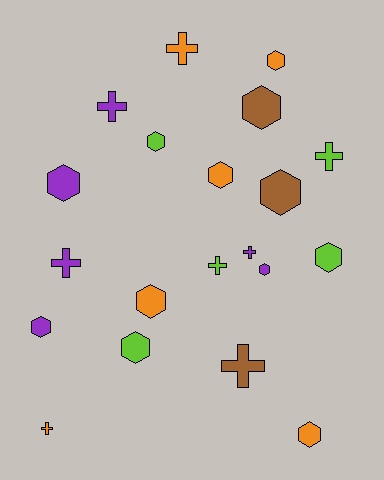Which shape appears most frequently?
Hexagon, with 12 objects.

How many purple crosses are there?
There are 3 purple crosses.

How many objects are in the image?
There are 20 objects.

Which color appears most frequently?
Orange, with 6 objects.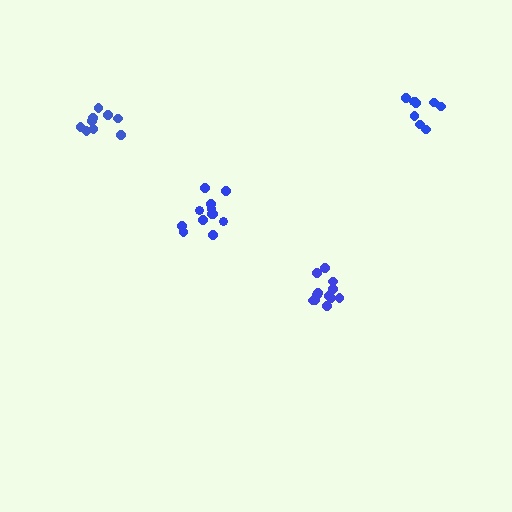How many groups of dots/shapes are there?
There are 4 groups.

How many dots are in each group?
Group 1: 12 dots, Group 2: 12 dots, Group 3: 9 dots, Group 4: 10 dots (43 total).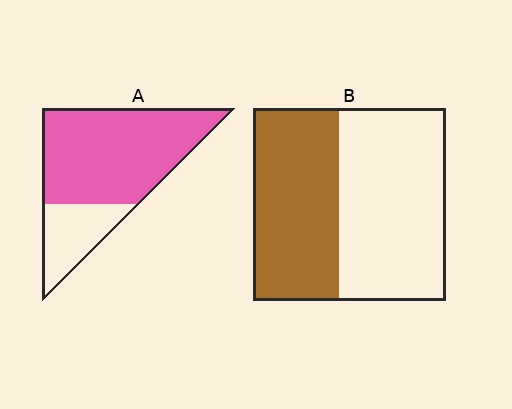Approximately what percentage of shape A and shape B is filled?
A is approximately 75% and B is approximately 45%.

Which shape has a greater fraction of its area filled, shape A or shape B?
Shape A.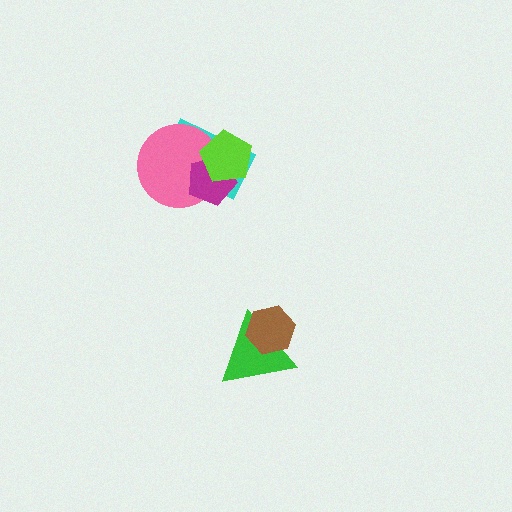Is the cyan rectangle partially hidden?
Yes, it is partially covered by another shape.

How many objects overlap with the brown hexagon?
1 object overlaps with the brown hexagon.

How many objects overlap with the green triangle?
1 object overlaps with the green triangle.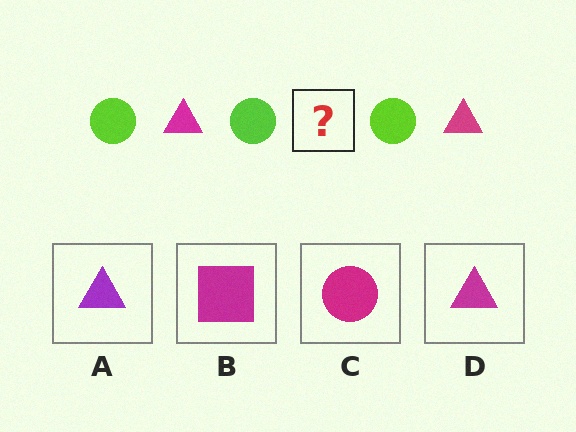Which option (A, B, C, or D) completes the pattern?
D.